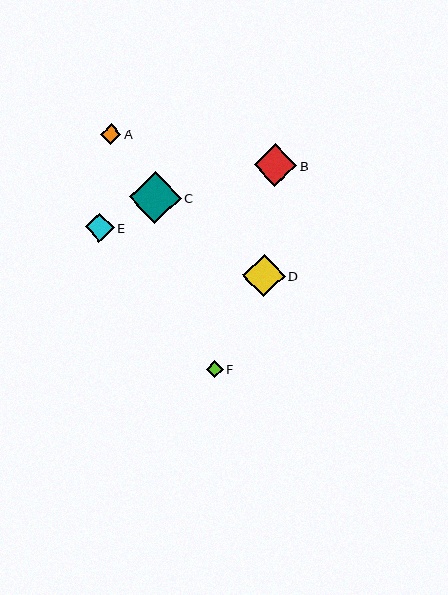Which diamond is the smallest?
Diamond F is the smallest with a size of approximately 17 pixels.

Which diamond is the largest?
Diamond C is the largest with a size of approximately 52 pixels.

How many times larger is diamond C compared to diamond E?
Diamond C is approximately 1.8 times the size of diamond E.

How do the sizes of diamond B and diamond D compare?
Diamond B and diamond D are approximately the same size.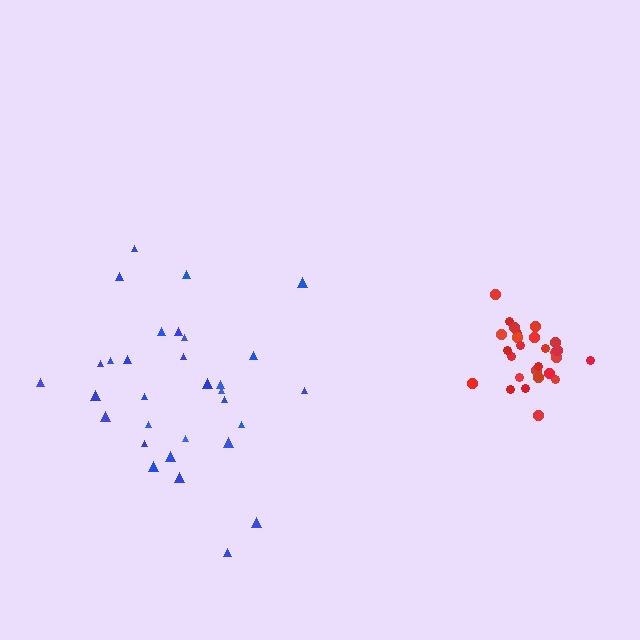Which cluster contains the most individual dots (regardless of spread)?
Blue (31).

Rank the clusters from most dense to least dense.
red, blue.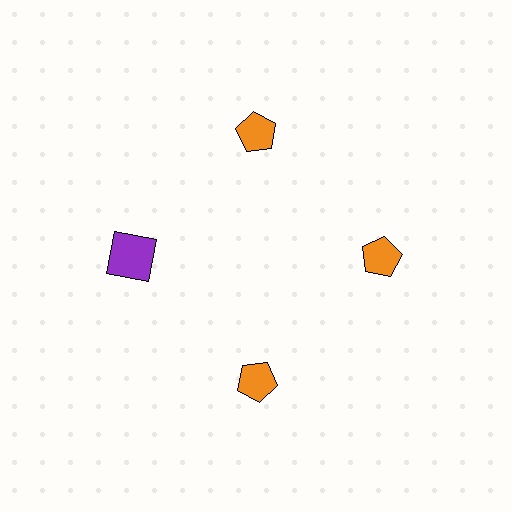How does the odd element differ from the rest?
It differs in both color (purple instead of orange) and shape (square instead of pentagon).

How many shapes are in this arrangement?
There are 4 shapes arranged in a ring pattern.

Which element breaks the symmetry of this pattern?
The purple square at roughly the 9 o'clock position breaks the symmetry. All other shapes are orange pentagons.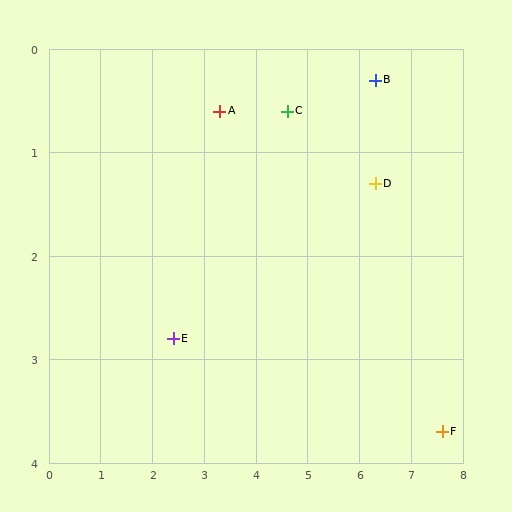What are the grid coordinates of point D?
Point D is at approximately (6.3, 1.3).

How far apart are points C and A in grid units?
Points C and A are about 1.3 grid units apart.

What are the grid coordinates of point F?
Point F is at approximately (7.6, 3.7).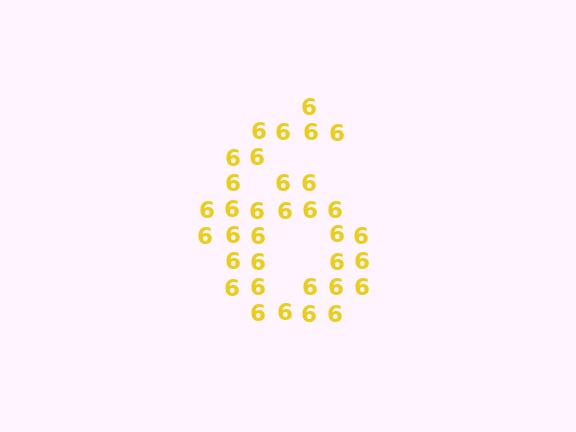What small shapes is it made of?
It is made of small digit 6's.